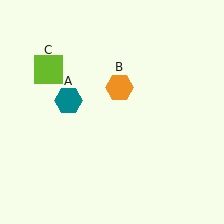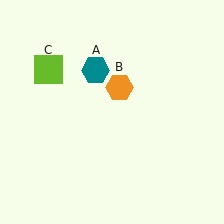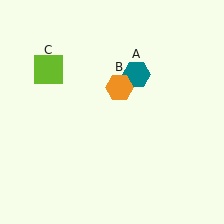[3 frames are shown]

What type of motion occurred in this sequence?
The teal hexagon (object A) rotated clockwise around the center of the scene.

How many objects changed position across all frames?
1 object changed position: teal hexagon (object A).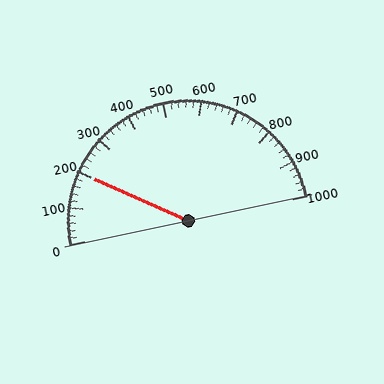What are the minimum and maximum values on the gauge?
The gauge ranges from 0 to 1000.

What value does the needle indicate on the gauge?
The needle indicates approximately 200.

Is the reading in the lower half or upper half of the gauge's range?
The reading is in the lower half of the range (0 to 1000).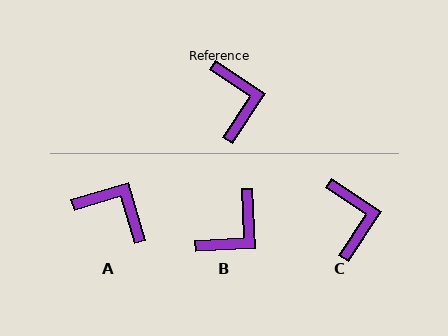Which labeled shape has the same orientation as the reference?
C.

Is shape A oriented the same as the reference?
No, it is off by about 49 degrees.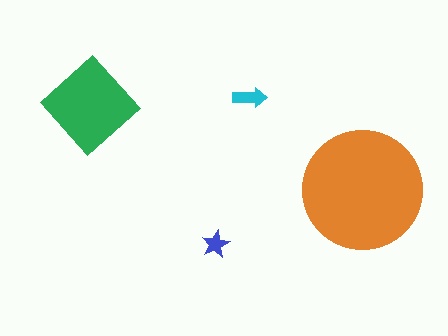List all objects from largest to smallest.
The orange circle, the green diamond, the cyan arrow, the blue star.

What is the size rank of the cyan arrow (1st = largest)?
3rd.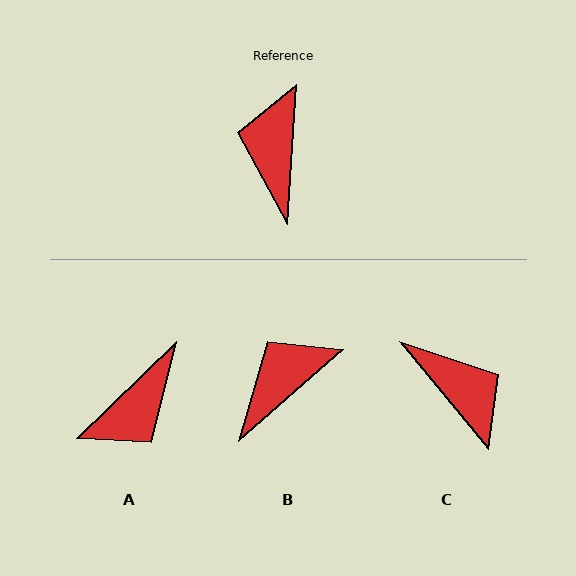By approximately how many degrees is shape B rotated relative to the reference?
Approximately 45 degrees clockwise.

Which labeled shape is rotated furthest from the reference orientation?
A, about 138 degrees away.